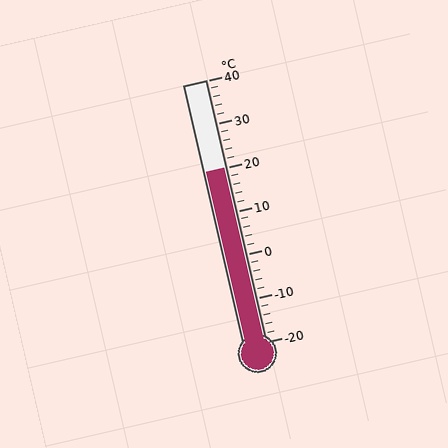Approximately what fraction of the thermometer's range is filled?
The thermometer is filled to approximately 65% of its range.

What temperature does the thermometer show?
The thermometer shows approximately 20°C.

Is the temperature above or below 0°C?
The temperature is above 0°C.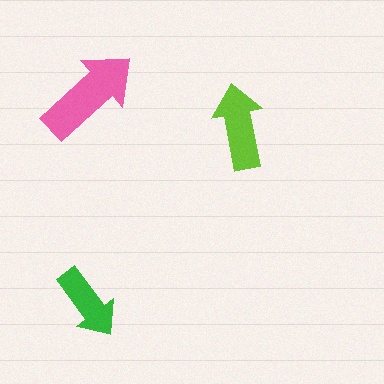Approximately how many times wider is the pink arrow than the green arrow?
About 1.5 times wider.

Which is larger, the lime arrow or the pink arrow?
The pink one.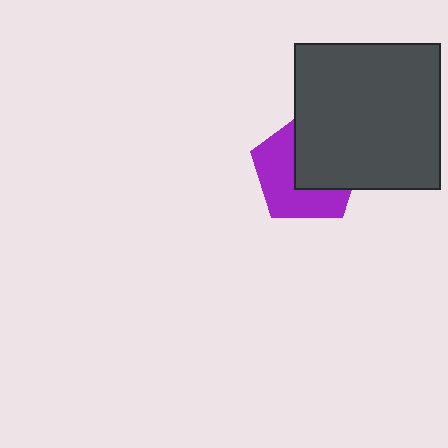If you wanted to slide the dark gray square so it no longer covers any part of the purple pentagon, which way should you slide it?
Slide it toward the upper-right — that is the most direct way to separate the two shapes.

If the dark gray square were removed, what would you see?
You would see the complete purple pentagon.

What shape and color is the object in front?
The object in front is a dark gray square.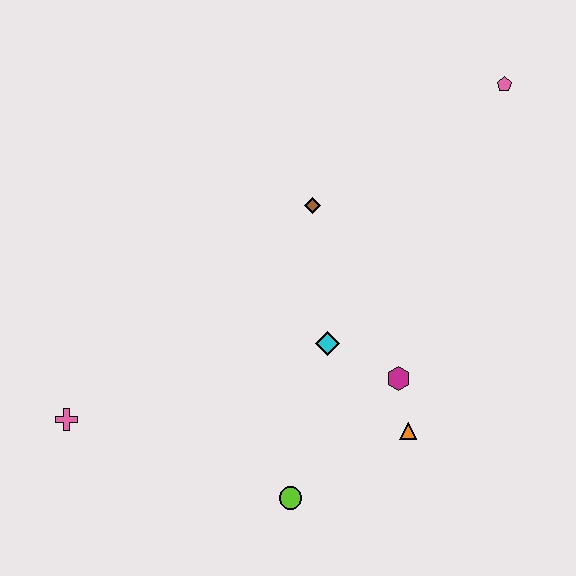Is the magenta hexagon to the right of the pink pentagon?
No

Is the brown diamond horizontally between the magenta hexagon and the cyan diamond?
No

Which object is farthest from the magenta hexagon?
The pink cross is farthest from the magenta hexagon.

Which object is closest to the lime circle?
The orange triangle is closest to the lime circle.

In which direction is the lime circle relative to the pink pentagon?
The lime circle is below the pink pentagon.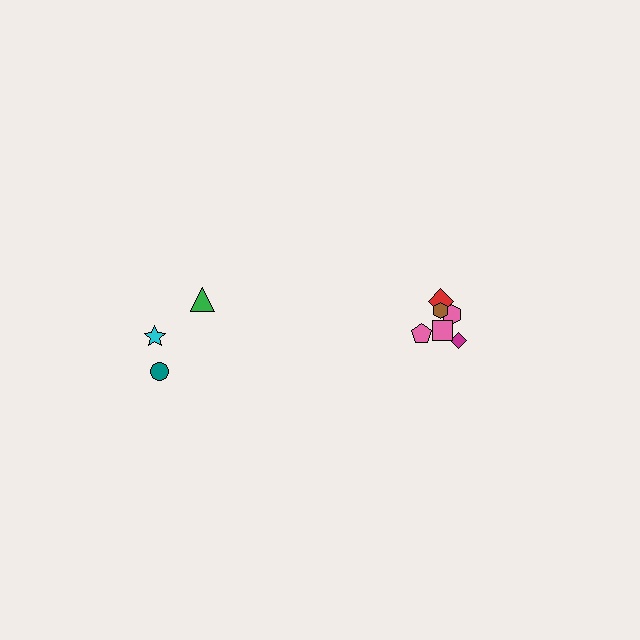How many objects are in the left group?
There are 3 objects.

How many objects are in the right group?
There are 6 objects.